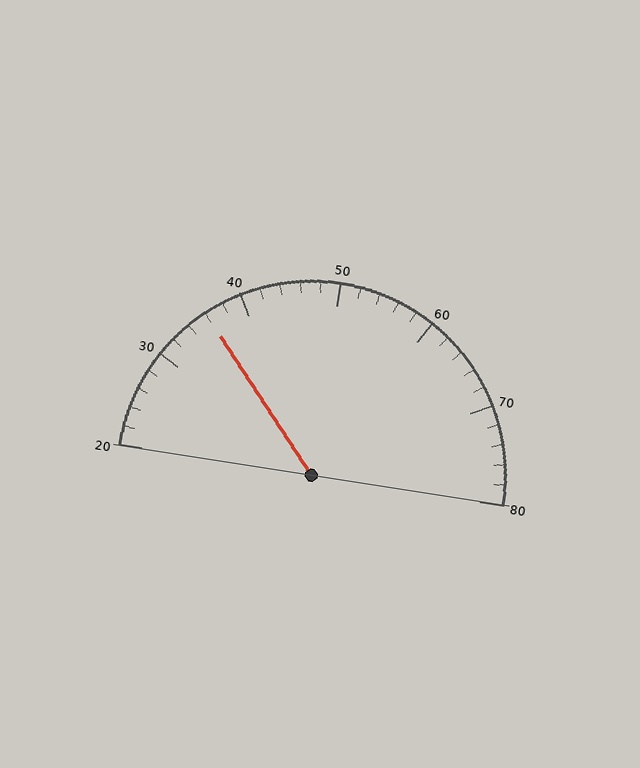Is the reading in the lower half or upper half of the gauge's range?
The reading is in the lower half of the range (20 to 80).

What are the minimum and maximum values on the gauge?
The gauge ranges from 20 to 80.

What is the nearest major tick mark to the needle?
The nearest major tick mark is 40.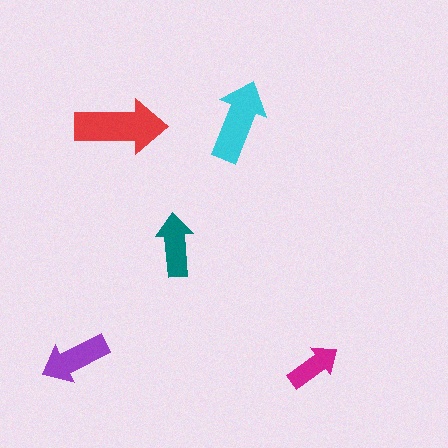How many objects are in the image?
There are 5 objects in the image.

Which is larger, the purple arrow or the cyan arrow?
The cyan one.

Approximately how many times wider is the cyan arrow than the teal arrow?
About 1.5 times wider.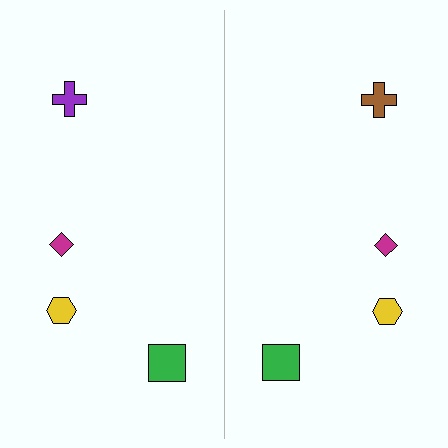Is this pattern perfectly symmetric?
No, the pattern is not perfectly symmetric. The brown cross on the right side breaks the symmetry — its mirror counterpart is purple.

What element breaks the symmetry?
The brown cross on the right side breaks the symmetry — its mirror counterpart is purple.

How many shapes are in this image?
There are 8 shapes in this image.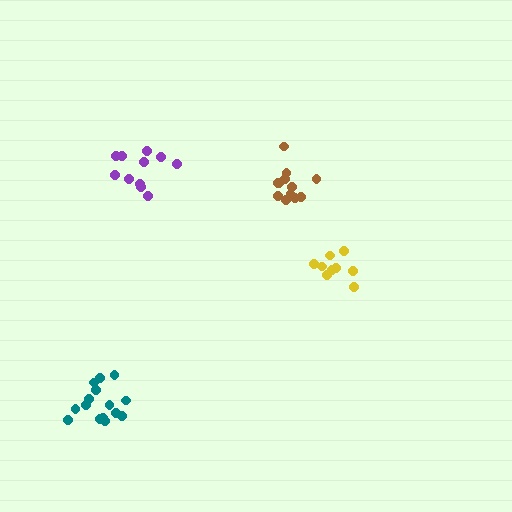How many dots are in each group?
Group 1: 15 dots, Group 2: 12 dots, Group 3: 11 dots, Group 4: 10 dots (48 total).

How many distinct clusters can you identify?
There are 4 distinct clusters.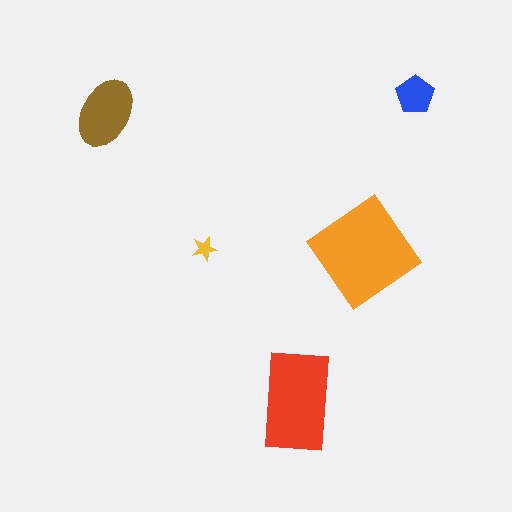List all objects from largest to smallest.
The orange diamond, the red rectangle, the brown ellipse, the blue pentagon, the yellow star.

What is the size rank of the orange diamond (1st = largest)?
1st.